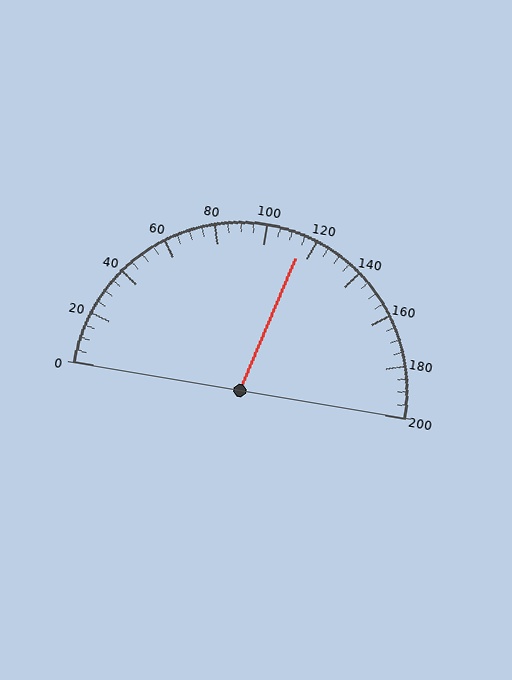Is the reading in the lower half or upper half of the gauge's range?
The reading is in the upper half of the range (0 to 200).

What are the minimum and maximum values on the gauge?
The gauge ranges from 0 to 200.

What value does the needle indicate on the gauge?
The needle indicates approximately 115.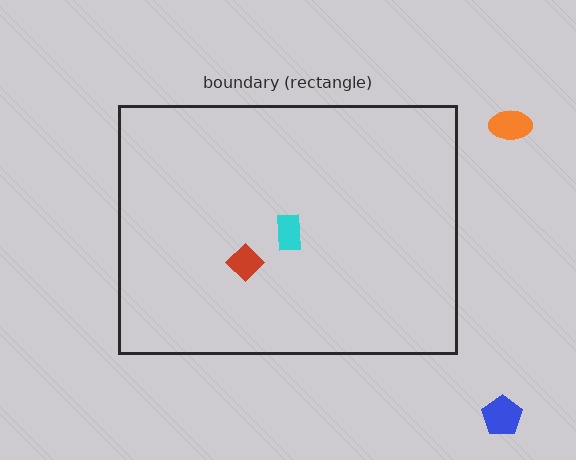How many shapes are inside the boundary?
2 inside, 2 outside.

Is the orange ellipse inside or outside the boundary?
Outside.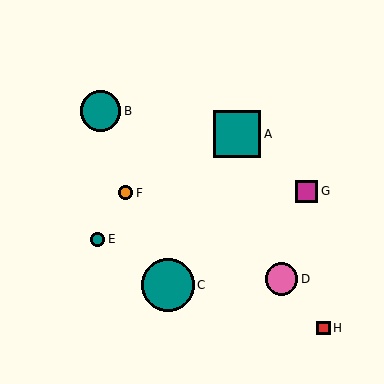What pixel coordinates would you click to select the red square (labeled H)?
Click at (323, 328) to select the red square H.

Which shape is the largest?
The teal circle (labeled C) is the largest.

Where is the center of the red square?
The center of the red square is at (323, 328).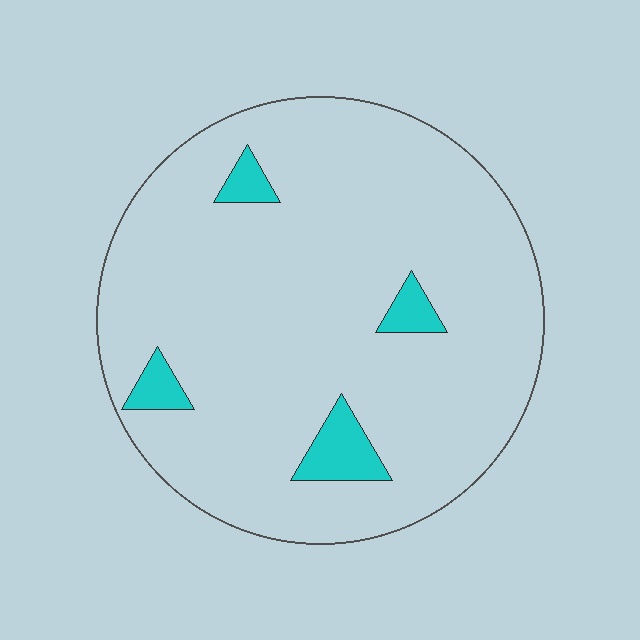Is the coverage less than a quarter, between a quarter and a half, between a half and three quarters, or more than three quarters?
Less than a quarter.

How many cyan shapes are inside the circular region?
4.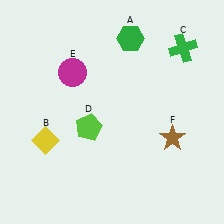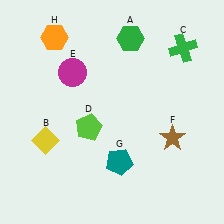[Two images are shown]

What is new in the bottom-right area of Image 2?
A teal pentagon (G) was added in the bottom-right area of Image 2.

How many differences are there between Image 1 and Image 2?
There are 2 differences between the two images.